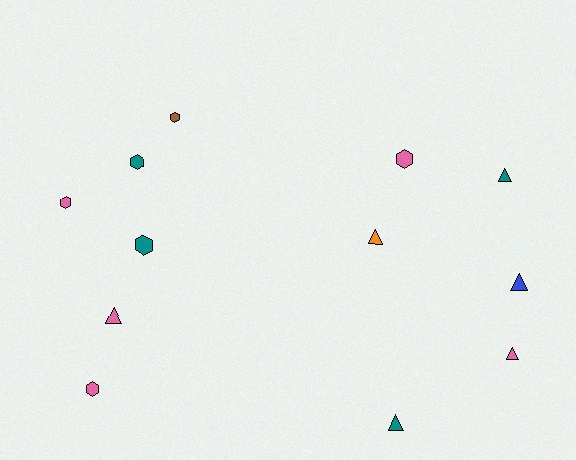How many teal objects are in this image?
There are 4 teal objects.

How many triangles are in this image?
There are 6 triangles.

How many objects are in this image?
There are 12 objects.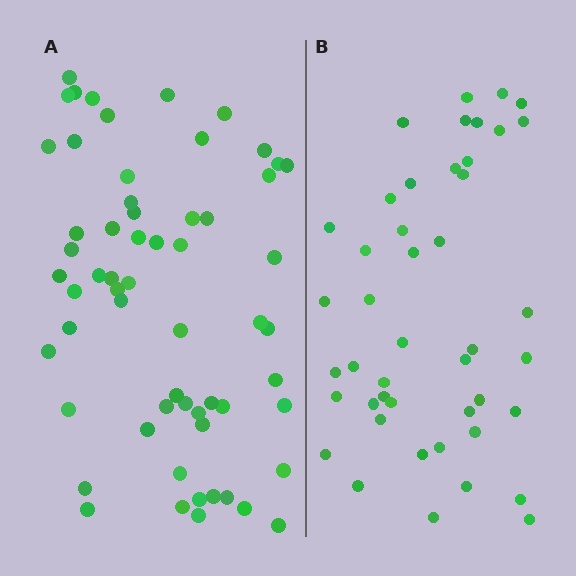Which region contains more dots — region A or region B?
Region A (the left region) has more dots.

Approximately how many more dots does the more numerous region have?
Region A has approximately 15 more dots than region B.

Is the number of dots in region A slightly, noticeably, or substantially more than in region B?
Region A has noticeably more, but not dramatically so. The ratio is roughly 1.3 to 1.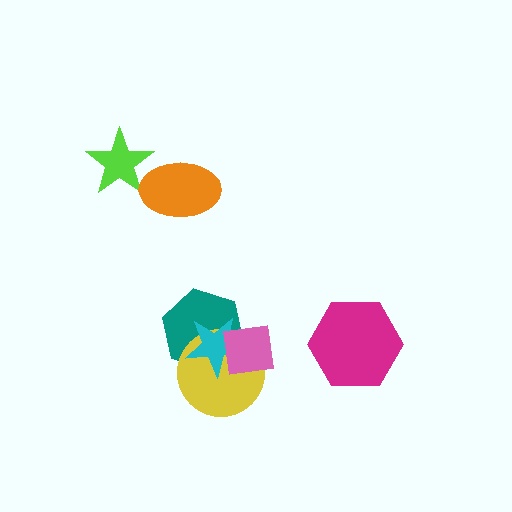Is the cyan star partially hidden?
Yes, it is partially covered by another shape.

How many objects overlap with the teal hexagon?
3 objects overlap with the teal hexagon.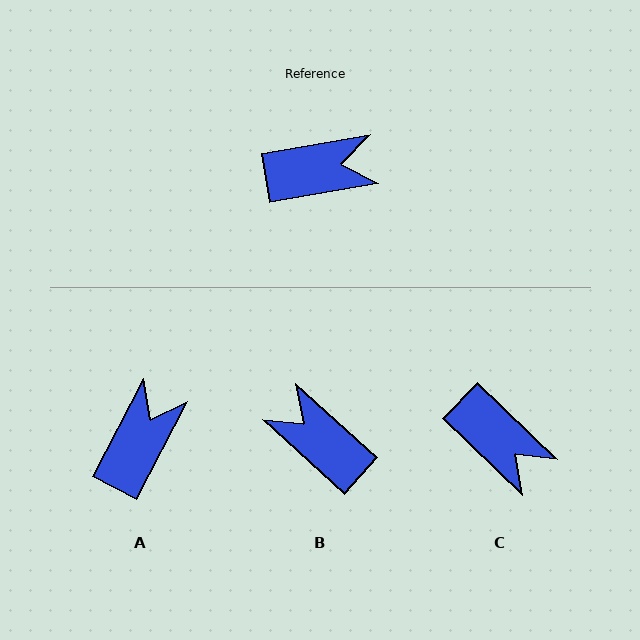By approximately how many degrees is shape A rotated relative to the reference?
Approximately 52 degrees counter-clockwise.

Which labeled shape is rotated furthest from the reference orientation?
B, about 127 degrees away.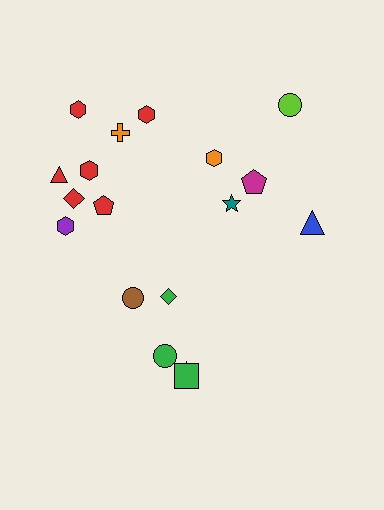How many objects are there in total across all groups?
There are 18 objects.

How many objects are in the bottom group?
There are 5 objects.